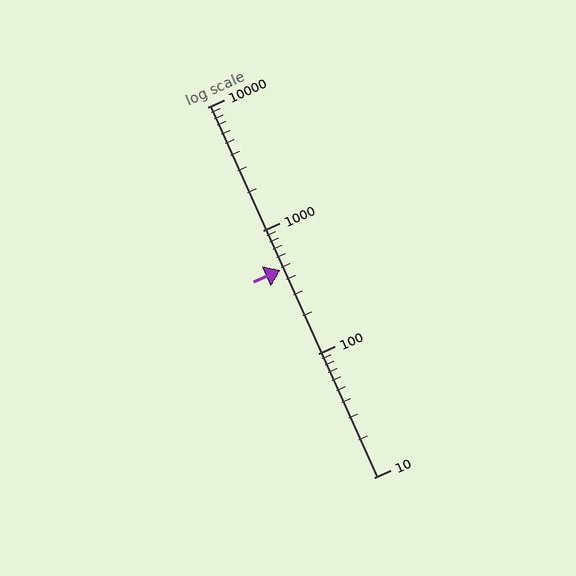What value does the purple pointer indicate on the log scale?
The pointer indicates approximately 480.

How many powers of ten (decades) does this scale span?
The scale spans 3 decades, from 10 to 10000.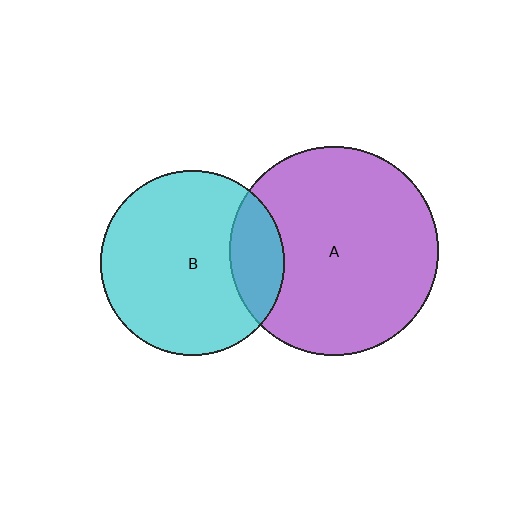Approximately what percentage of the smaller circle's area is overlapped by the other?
Approximately 20%.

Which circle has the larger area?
Circle A (purple).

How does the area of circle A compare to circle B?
Approximately 1.3 times.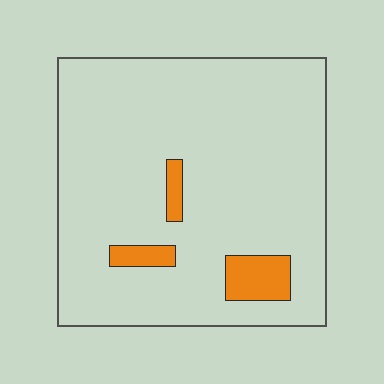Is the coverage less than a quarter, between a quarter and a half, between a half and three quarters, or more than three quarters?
Less than a quarter.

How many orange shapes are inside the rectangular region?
3.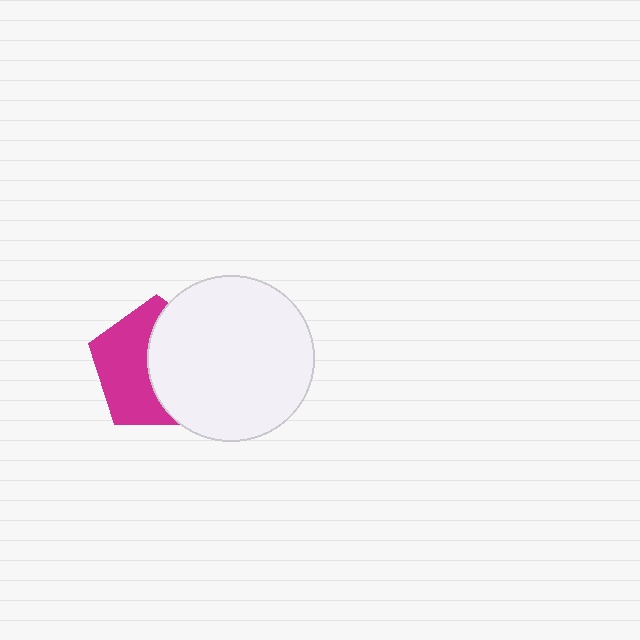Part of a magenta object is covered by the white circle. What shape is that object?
It is a pentagon.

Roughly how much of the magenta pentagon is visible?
About half of it is visible (roughly 49%).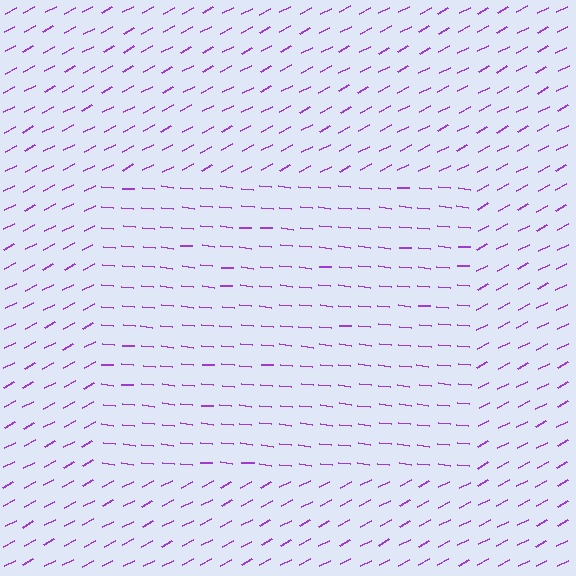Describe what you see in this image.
The image is filled with small purple line segments. A rectangle region in the image has lines oriented differently from the surrounding lines, creating a visible texture boundary.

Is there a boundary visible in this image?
Yes, there is a texture boundary formed by a change in line orientation.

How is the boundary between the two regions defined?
The boundary is defined purely by a change in line orientation (approximately 33 degrees difference). All lines are the same color and thickness.